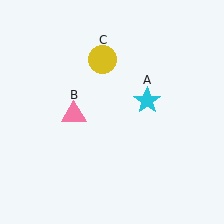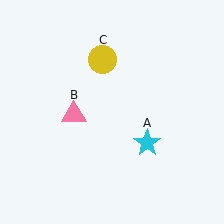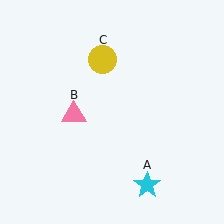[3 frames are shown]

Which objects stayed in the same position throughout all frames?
Pink triangle (object B) and yellow circle (object C) remained stationary.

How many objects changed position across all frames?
1 object changed position: cyan star (object A).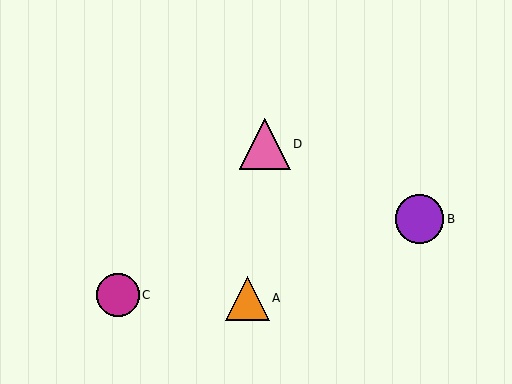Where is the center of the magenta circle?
The center of the magenta circle is at (118, 295).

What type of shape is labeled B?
Shape B is a purple circle.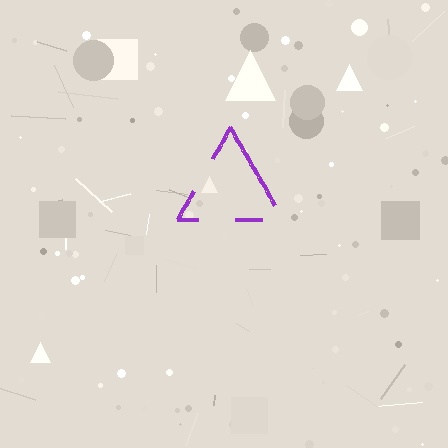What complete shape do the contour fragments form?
The contour fragments form a triangle.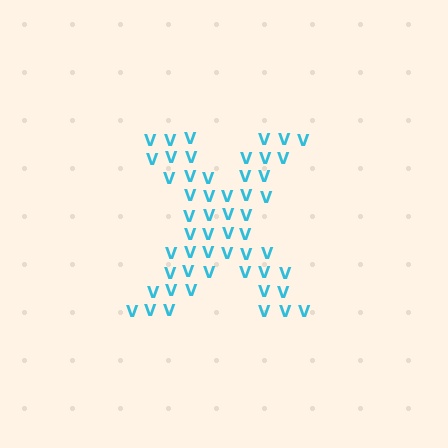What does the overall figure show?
The overall figure shows the letter X.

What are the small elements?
The small elements are letter V's.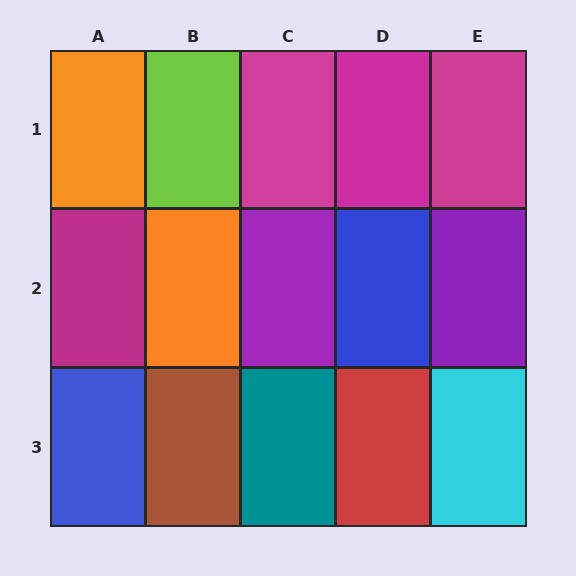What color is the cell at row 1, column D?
Magenta.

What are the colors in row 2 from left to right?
Magenta, orange, purple, blue, purple.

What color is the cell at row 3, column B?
Brown.